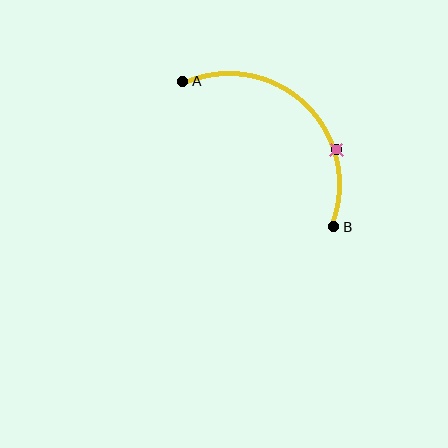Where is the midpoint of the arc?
The arc midpoint is the point on the curve farthest from the straight line joining A and B. It sits above and to the right of that line.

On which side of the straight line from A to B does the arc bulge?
The arc bulges above and to the right of the straight line connecting A and B.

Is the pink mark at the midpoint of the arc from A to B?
No. The pink mark lies on the arc but is closer to endpoint B. The arc midpoint would be at the point on the curve equidistant along the arc from both A and B.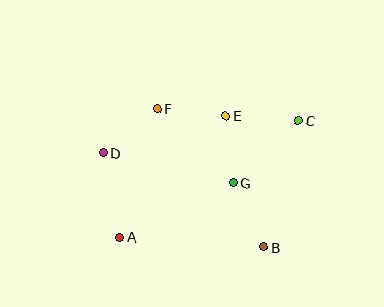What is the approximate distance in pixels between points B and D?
The distance between B and D is approximately 186 pixels.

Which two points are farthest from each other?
Points A and C are farthest from each other.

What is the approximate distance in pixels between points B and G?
The distance between B and G is approximately 72 pixels.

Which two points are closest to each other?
Points E and G are closest to each other.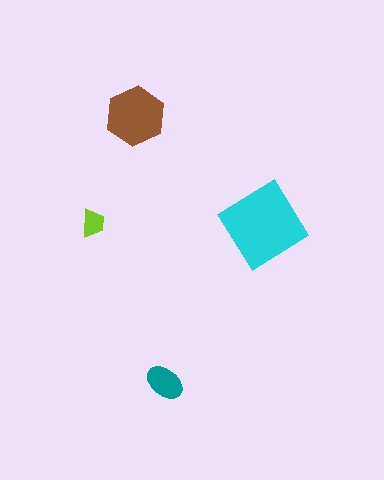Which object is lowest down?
The teal ellipse is bottommost.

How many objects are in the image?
There are 4 objects in the image.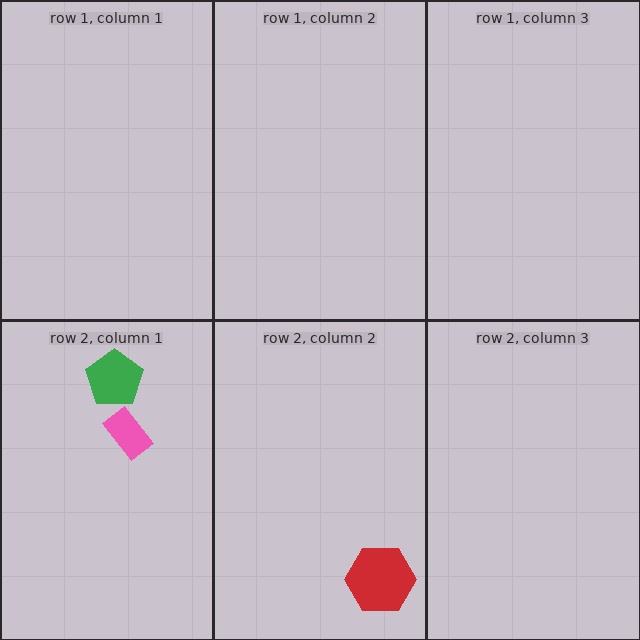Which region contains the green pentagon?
The row 2, column 1 region.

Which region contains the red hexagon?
The row 2, column 2 region.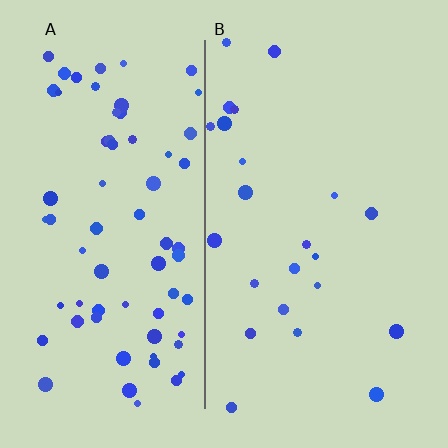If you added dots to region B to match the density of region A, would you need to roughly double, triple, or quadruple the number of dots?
Approximately triple.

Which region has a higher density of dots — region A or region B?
A (the left).